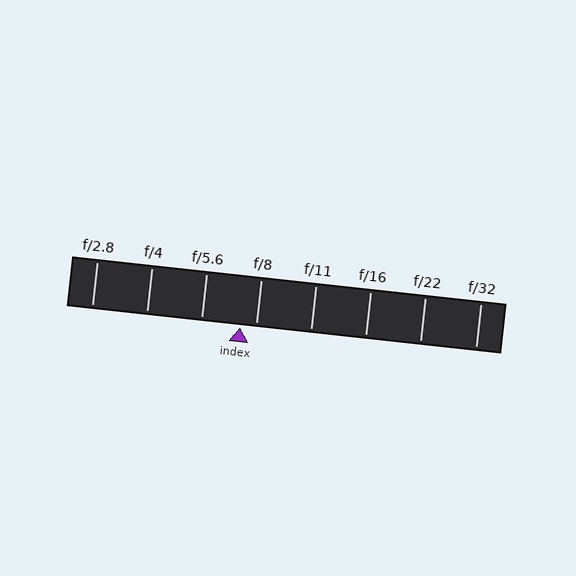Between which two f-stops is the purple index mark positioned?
The index mark is between f/5.6 and f/8.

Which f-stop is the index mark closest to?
The index mark is closest to f/8.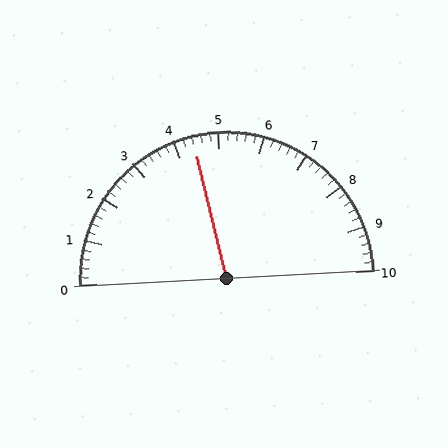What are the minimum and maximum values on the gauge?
The gauge ranges from 0 to 10.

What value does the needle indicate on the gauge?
The needle indicates approximately 4.4.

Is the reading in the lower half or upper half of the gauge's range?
The reading is in the lower half of the range (0 to 10).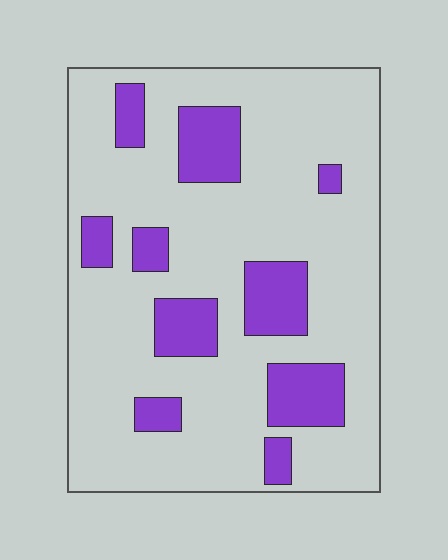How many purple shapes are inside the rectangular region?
10.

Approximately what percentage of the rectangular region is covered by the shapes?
Approximately 20%.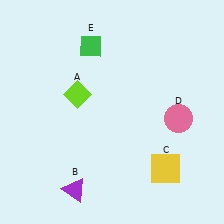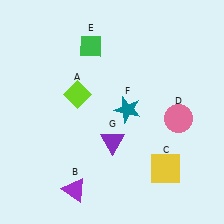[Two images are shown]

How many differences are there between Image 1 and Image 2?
There are 2 differences between the two images.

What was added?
A teal star (F), a purple triangle (G) were added in Image 2.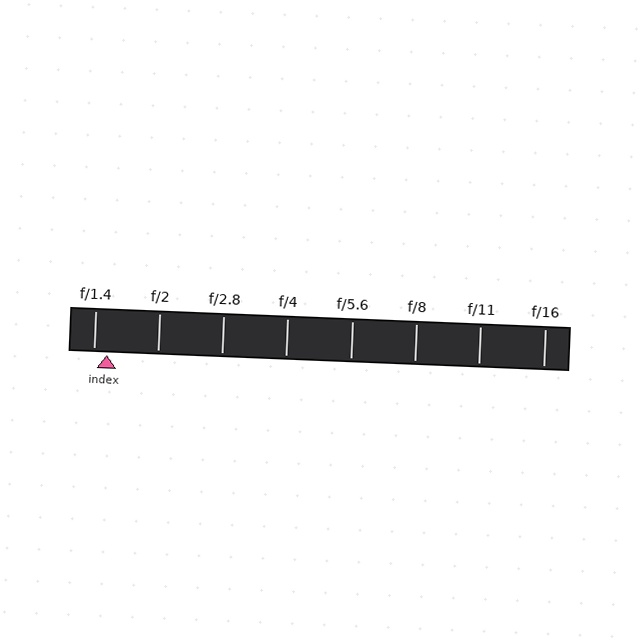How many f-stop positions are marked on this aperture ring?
There are 8 f-stop positions marked.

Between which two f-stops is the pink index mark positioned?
The index mark is between f/1.4 and f/2.